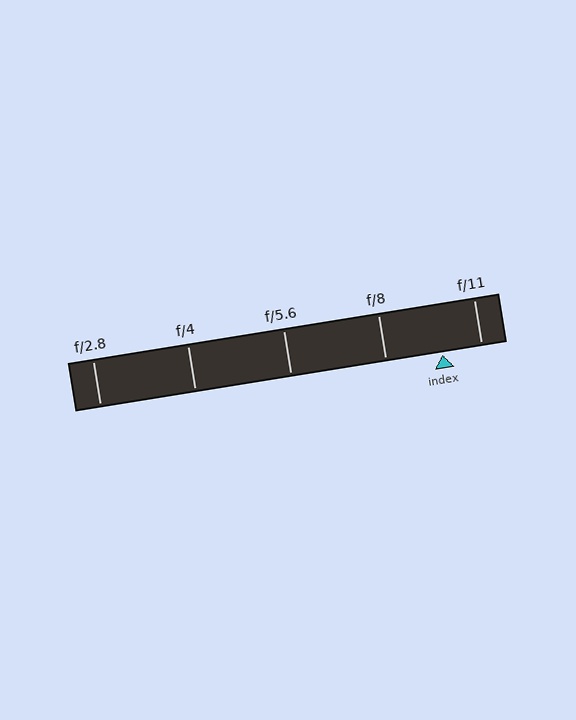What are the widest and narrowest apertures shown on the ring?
The widest aperture shown is f/2.8 and the narrowest is f/11.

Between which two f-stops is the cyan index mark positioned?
The index mark is between f/8 and f/11.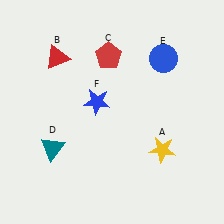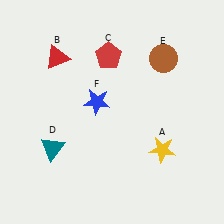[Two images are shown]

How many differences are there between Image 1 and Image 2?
There is 1 difference between the two images.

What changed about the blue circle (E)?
In Image 1, E is blue. In Image 2, it changed to brown.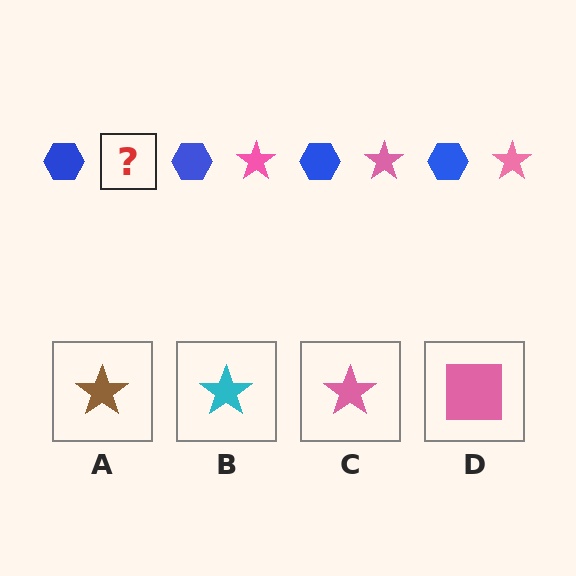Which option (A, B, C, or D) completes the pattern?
C.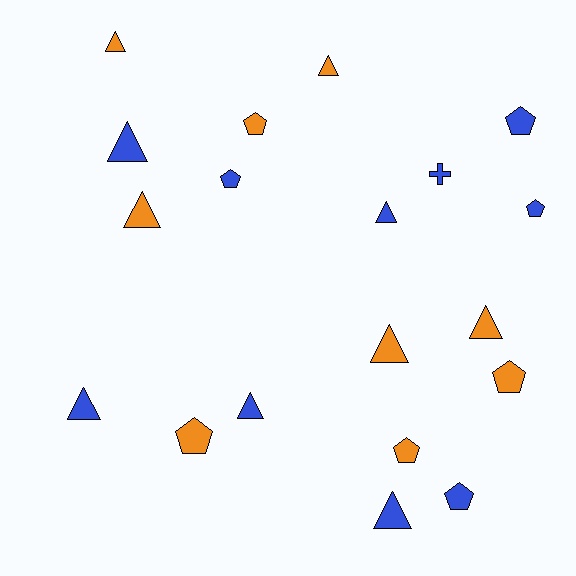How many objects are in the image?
There are 19 objects.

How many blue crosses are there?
There is 1 blue cross.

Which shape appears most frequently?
Triangle, with 10 objects.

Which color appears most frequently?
Blue, with 10 objects.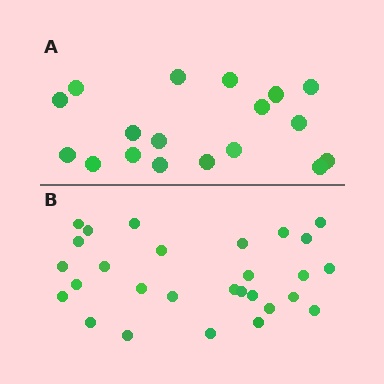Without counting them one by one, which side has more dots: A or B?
Region B (the bottom region) has more dots.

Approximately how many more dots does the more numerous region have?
Region B has roughly 10 or so more dots than region A.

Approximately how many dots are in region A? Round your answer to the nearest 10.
About 20 dots. (The exact count is 18, which rounds to 20.)